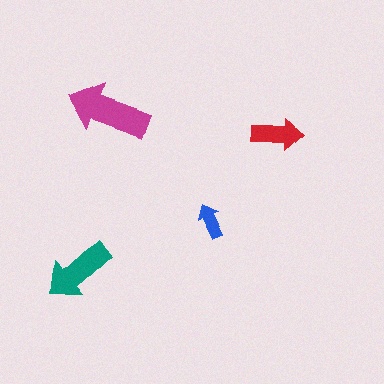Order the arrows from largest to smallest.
the magenta one, the teal one, the red one, the blue one.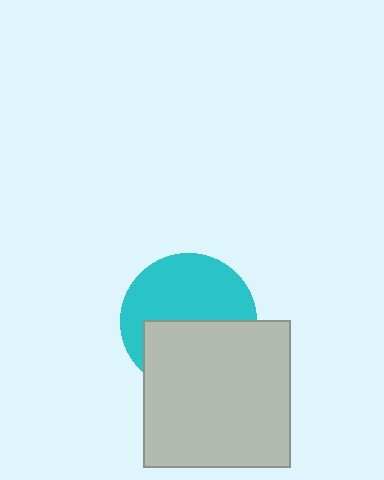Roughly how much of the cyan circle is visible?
About half of it is visible (roughly 54%).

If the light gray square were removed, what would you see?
You would see the complete cyan circle.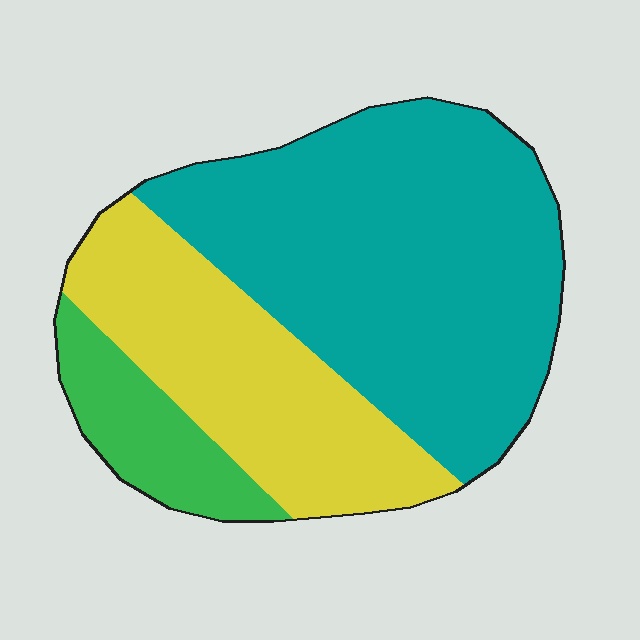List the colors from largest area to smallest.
From largest to smallest: teal, yellow, green.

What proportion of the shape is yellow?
Yellow takes up between a sixth and a third of the shape.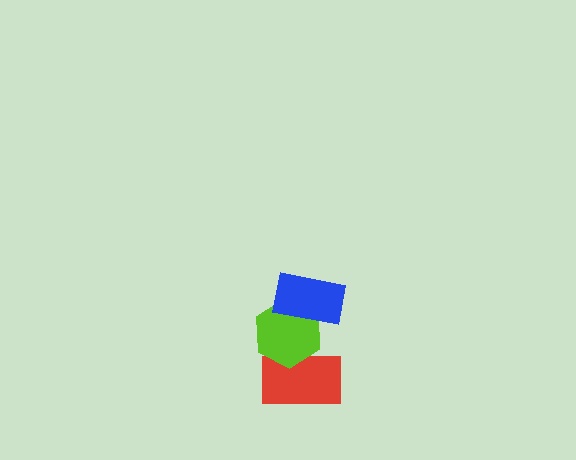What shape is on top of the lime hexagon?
The blue rectangle is on top of the lime hexagon.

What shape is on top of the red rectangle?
The lime hexagon is on top of the red rectangle.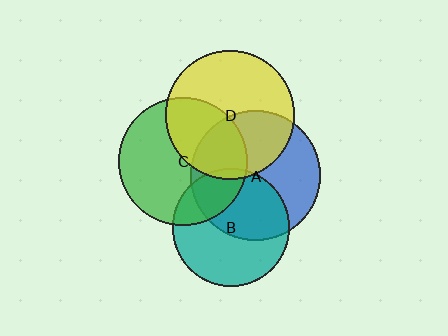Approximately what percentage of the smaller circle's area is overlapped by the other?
Approximately 30%.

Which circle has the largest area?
Circle A (blue).